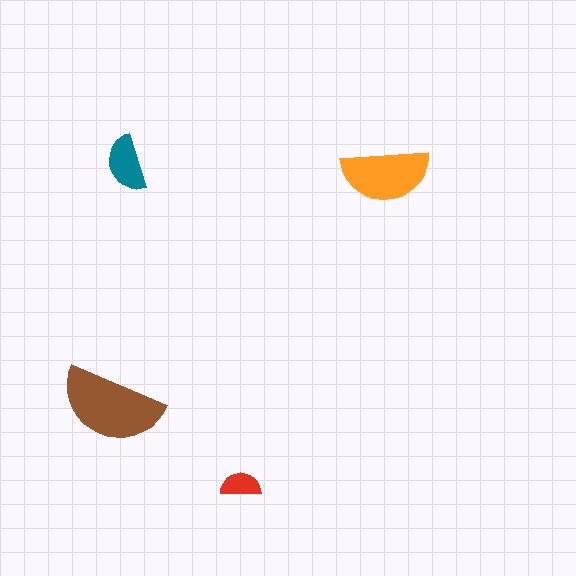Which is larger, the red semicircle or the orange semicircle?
The orange one.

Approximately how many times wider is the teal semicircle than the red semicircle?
About 1.5 times wider.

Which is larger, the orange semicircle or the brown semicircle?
The brown one.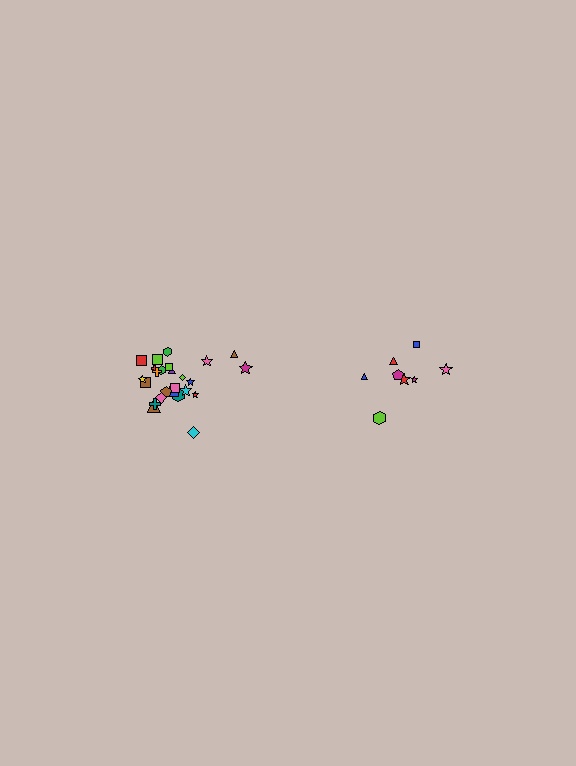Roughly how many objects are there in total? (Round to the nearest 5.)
Roughly 35 objects in total.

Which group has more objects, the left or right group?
The left group.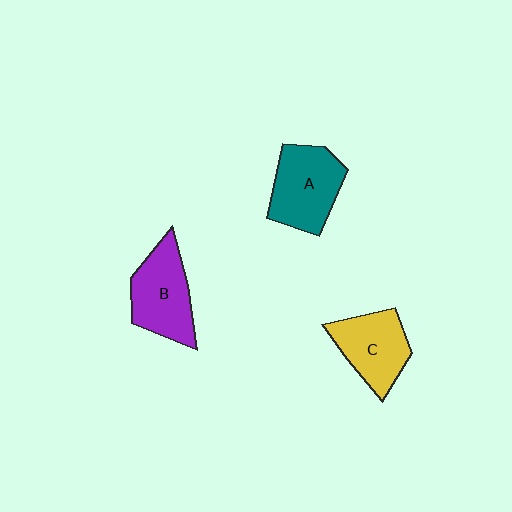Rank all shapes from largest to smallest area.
From largest to smallest: A (teal), B (purple), C (yellow).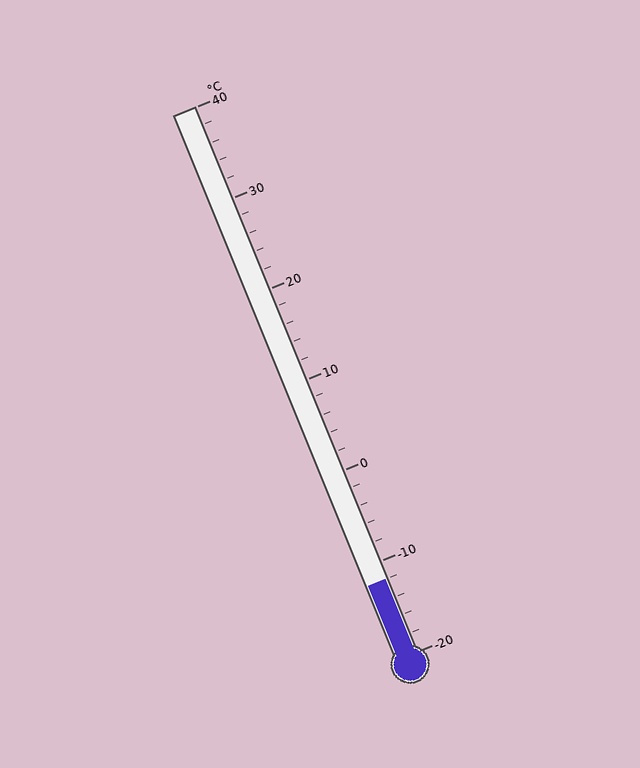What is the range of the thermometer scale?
The thermometer scale ranges from -20°C to 40°C.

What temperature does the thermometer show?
The thermometer shows approximately -12°C.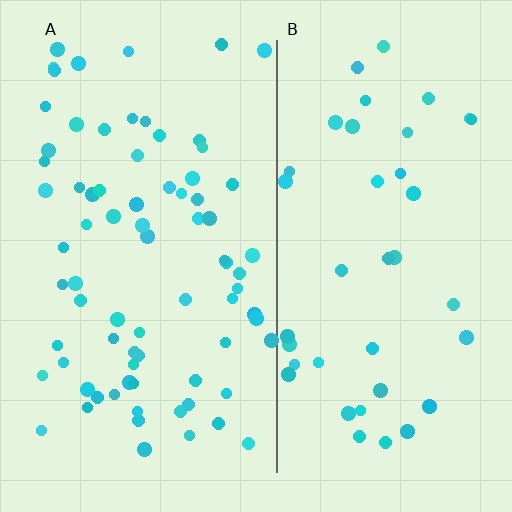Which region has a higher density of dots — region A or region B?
A (the left).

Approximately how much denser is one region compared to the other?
Approximately 1.9× — region A over region B.